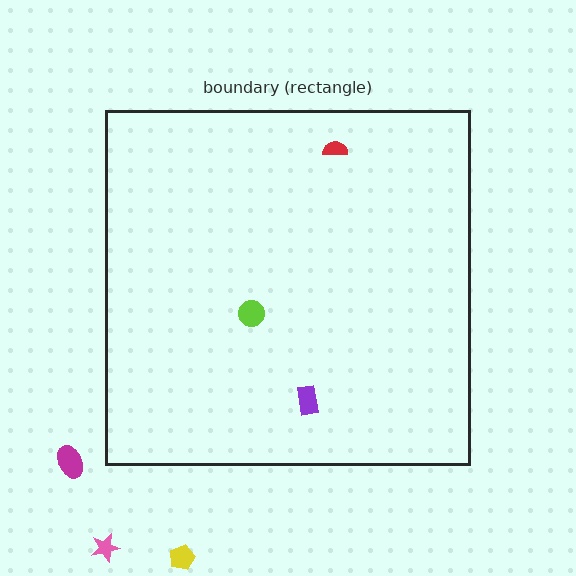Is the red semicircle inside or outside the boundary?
Inside.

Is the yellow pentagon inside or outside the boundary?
Outside.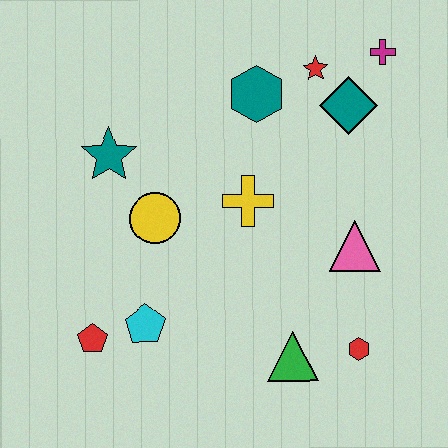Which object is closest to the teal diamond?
The red star is closest to the teal diamond.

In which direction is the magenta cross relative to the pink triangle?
The magenta cross is above the pink triangle.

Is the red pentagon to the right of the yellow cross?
No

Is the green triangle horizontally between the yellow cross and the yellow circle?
No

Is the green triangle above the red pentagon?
No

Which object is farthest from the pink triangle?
The red pentagon is farthest from the pink triangle.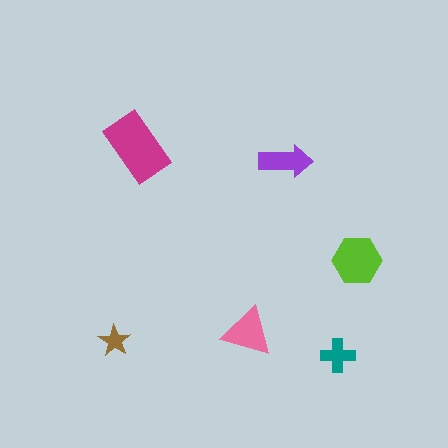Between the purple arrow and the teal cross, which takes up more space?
The purple arrow.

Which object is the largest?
The magenta rectangle.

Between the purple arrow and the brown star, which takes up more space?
The purple arrow.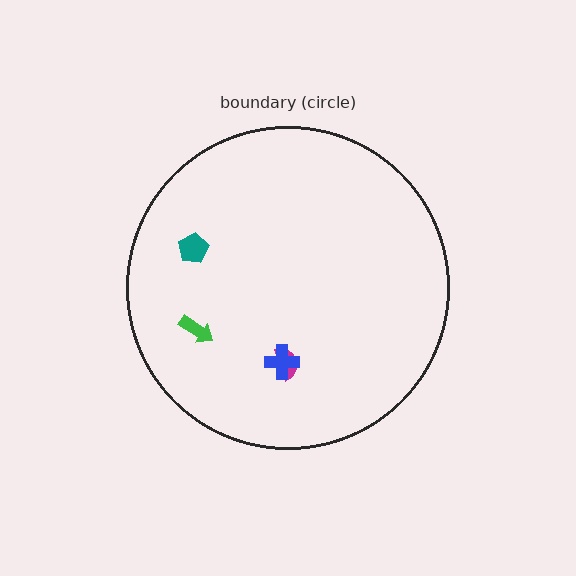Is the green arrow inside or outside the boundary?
Inside.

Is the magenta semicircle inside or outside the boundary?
Inside.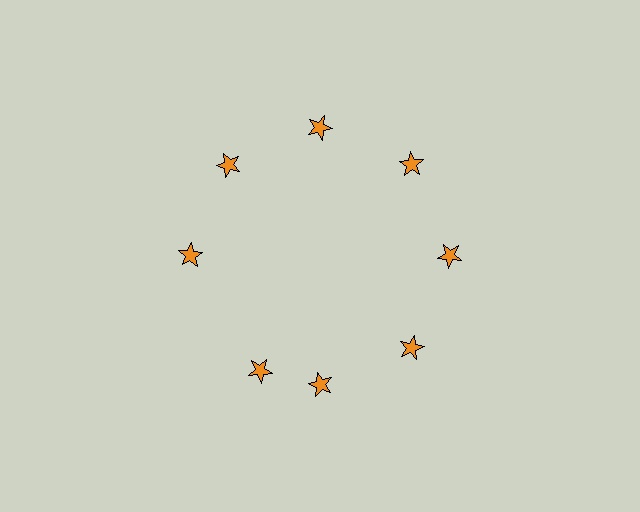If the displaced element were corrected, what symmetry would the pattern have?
It would have 8-fold rotational symmetry — the pattern would map onto itself every 45 degrees.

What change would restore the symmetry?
The symmetry would be restored by rotating it back into even spacing with its neighbors so that all 8 stars sit at equal angles and equal distance from the center.